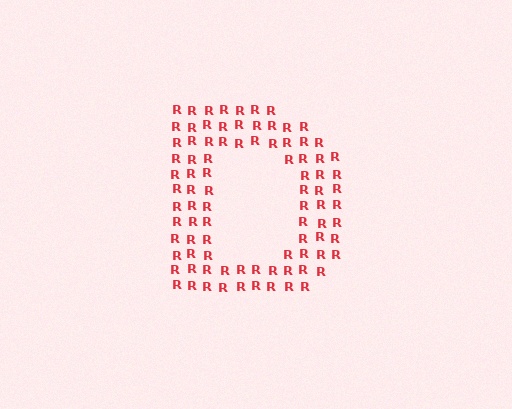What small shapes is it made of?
It is made of small letter R's.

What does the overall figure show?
The overall figure shows the letter D.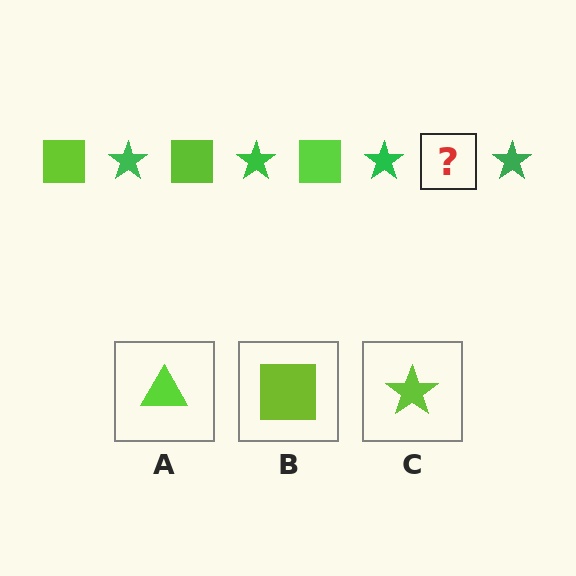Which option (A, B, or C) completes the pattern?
B.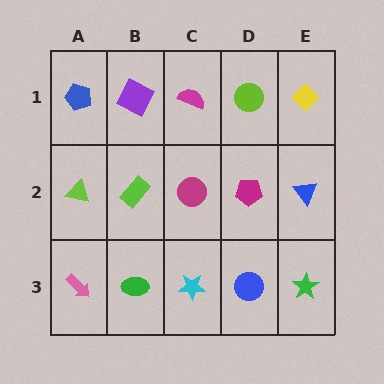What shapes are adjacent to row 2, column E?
A yellow diamond (row 1, column E), a green star (row 3, column E), a magenta pentagon (row 2, column D).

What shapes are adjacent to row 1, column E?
A blue triangle (row 2, column E), a lime circle (row 1, column D).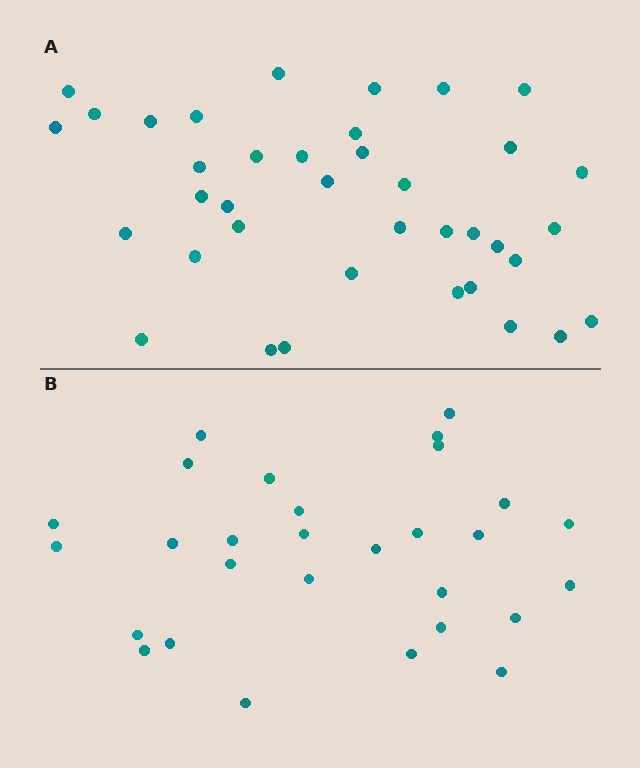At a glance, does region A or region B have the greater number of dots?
Region A (the top region) has more dots.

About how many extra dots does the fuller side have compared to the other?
Region A has roughly 8 or so more dots than region B.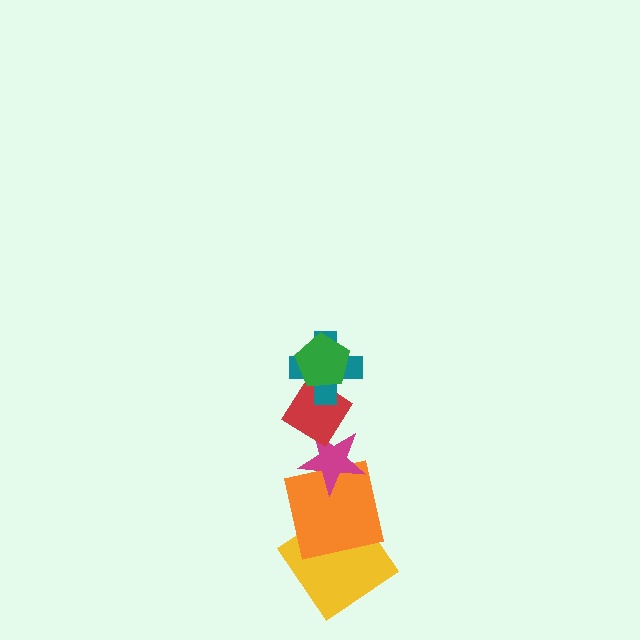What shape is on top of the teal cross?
The green pentagon is on top of the teal cross.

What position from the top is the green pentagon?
The green pentagon is 1st from the top.